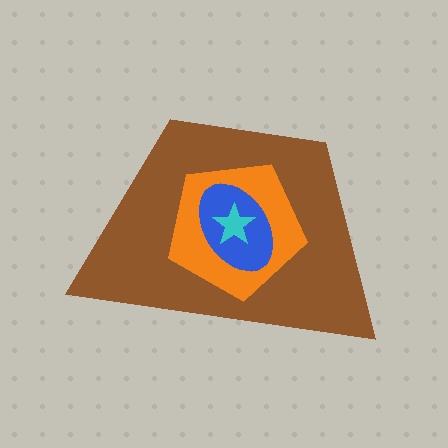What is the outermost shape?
The brown trapezoid.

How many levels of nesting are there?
4.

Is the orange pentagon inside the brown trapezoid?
Yes.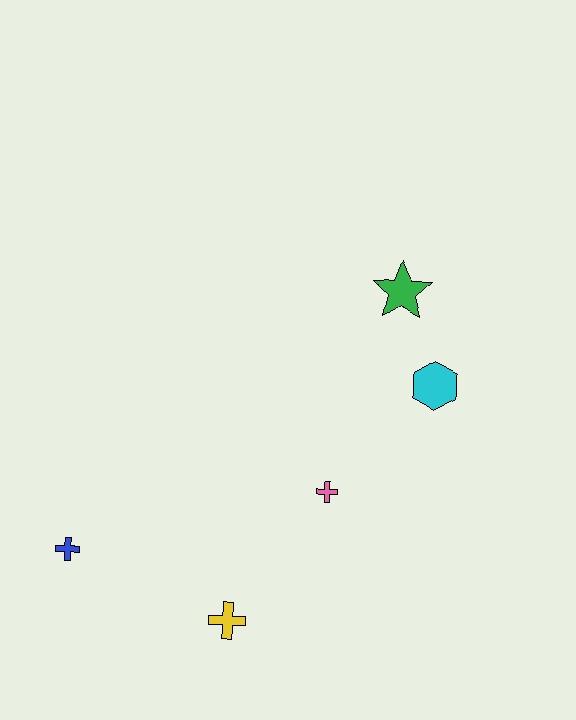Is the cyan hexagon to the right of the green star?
Yes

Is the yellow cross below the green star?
Yes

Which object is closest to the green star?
The cyan hexagon is closest to the green star.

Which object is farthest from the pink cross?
The blue cross is farthest from the pink cross.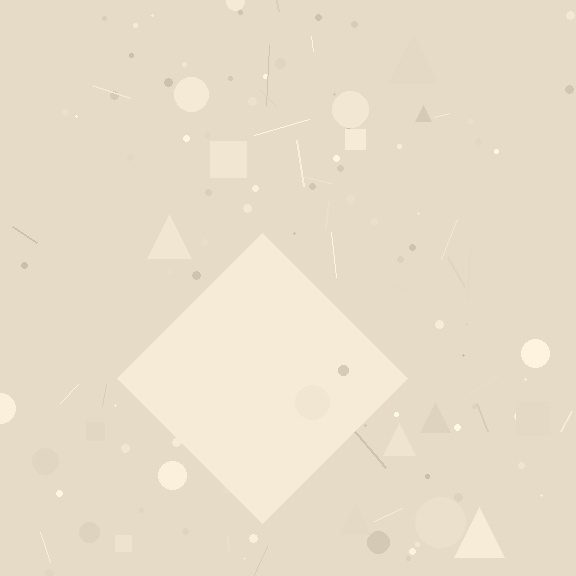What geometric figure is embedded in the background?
A diamond is embedded in the background.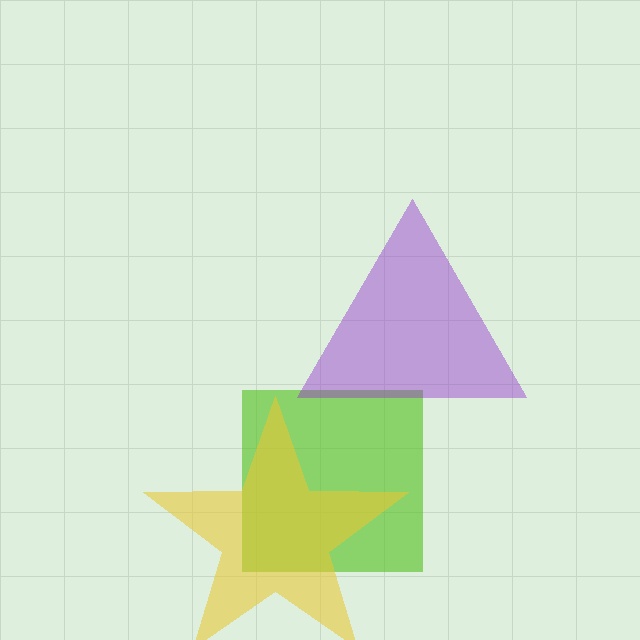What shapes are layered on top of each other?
The layered shapes are: a lime square, a purple triangle, a yellow star.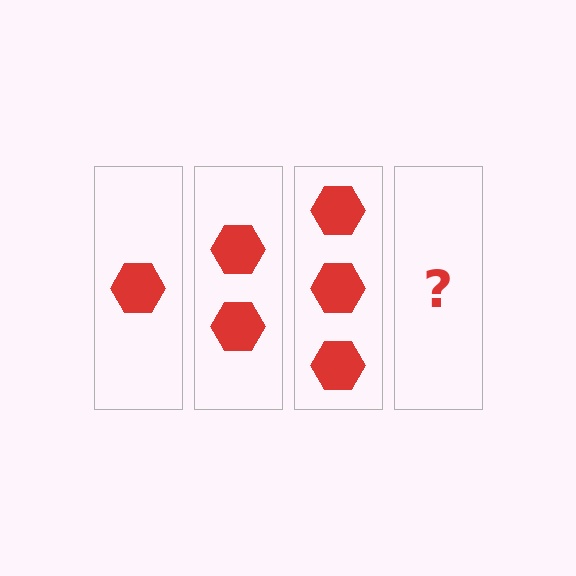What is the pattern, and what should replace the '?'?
The pattern is that each step adds one more hexagon. The '?' should be 4 hexagons.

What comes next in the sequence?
The next element should be 4 hexagons.